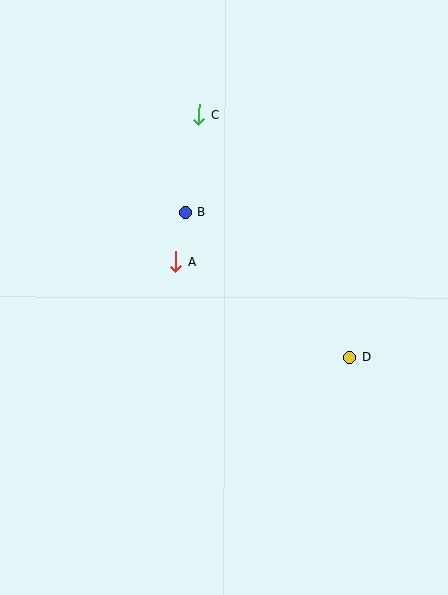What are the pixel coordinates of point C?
Point C is at (199, 115).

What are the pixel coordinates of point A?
Point A is at (176, 262).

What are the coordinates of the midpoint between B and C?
The midpoint between B and C is at (192, 163).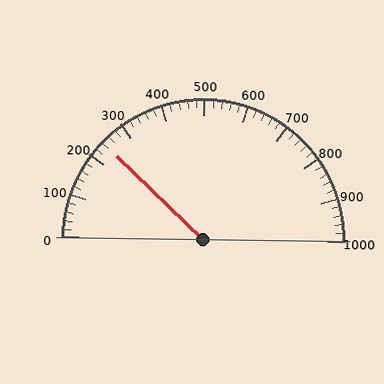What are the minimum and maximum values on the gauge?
The gauge ranges from 0 to 1000.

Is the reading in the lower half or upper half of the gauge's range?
The reading is in the lower half of the range (0 to 1000).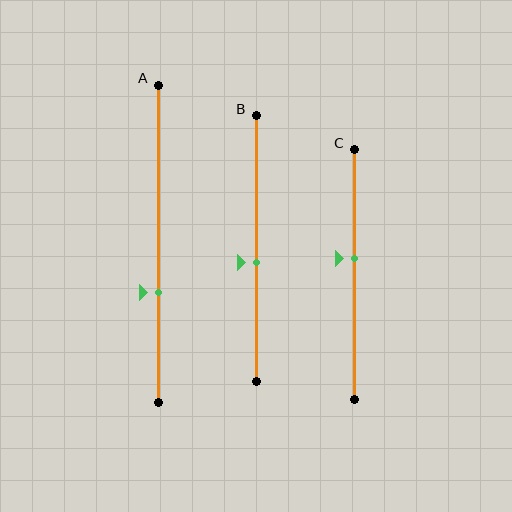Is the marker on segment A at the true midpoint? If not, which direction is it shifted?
No, the marker on segment A is shifted downward by about 15% of the segment length.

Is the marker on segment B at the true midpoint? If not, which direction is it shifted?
No, the marker on segment B is shifted downward by about 5% of the segment length.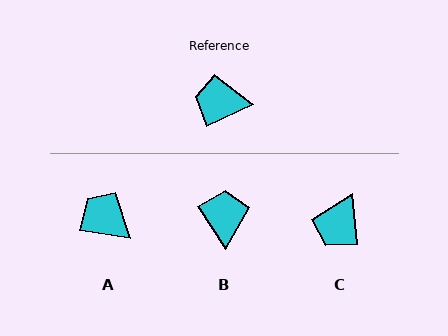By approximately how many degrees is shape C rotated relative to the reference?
Approximately 71 degrees counter-clockwise.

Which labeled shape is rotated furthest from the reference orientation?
B, about 82 degrees away.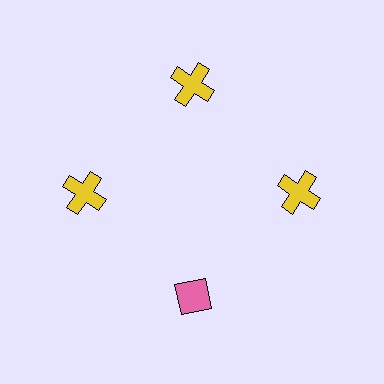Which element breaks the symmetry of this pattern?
The pink diamond at roughly the 6 o'clock position breaks the symmetry. All other shapes are yellow crosses.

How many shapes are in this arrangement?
There are 4 shapes arranged in a ring pattern.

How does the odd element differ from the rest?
It differs in both color (pink instead of yellow) and shape (diamond instead of cross).